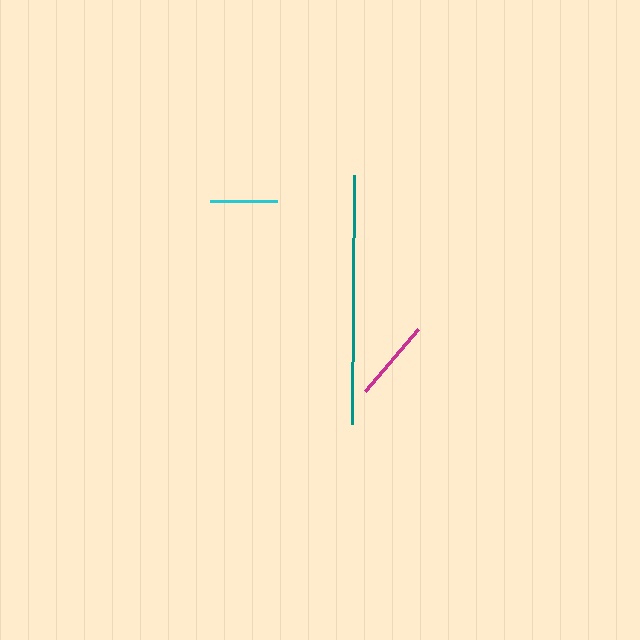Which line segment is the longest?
The teal line is the longest at approximately 250 pixels.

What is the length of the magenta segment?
The magenta segment is approximately 82 pixels long.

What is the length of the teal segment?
The teal segment is approximately 250 pixels long.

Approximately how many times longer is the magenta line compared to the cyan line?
The magenta line is approximately 1.2 times the length of the cyan line.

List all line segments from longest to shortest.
From longest to shortest: teal, magenta, cyan.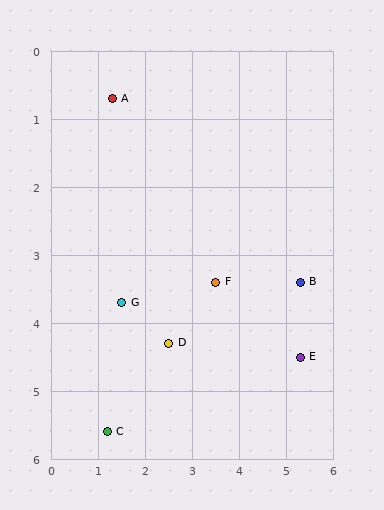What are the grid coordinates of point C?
Point C is at approximately (1.2, 5.6).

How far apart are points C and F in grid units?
Points C and F are about 3.2 grid units apart.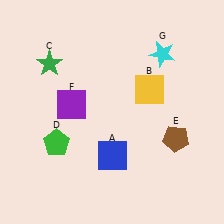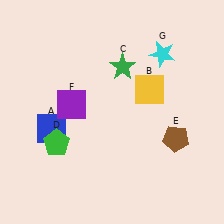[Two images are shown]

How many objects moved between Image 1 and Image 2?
2 objects moved between the two images.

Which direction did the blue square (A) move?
The blue square (A) moved left.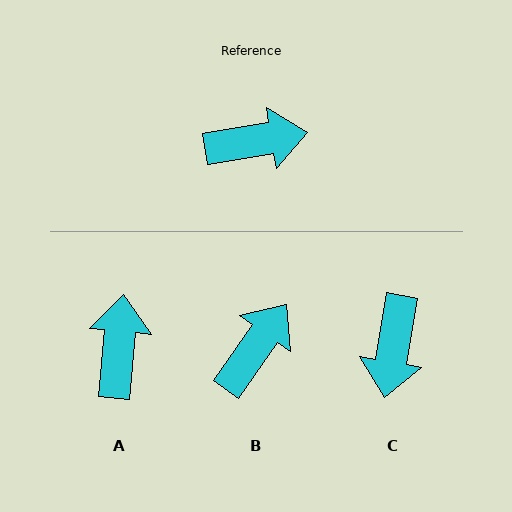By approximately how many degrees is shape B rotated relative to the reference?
Approximately 45 degrees counter-clockwise.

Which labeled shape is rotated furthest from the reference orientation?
C, about 109 degrees away.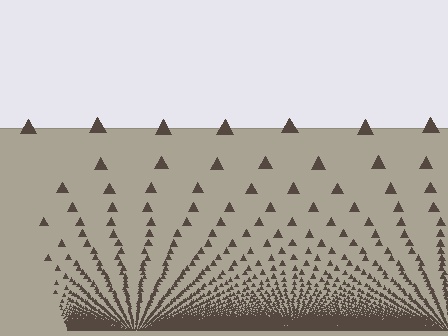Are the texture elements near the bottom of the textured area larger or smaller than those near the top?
Smaller. The gradient is inverted — elements near the bottom are smaller and denser.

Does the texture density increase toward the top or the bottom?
Density increases toward the bottom.